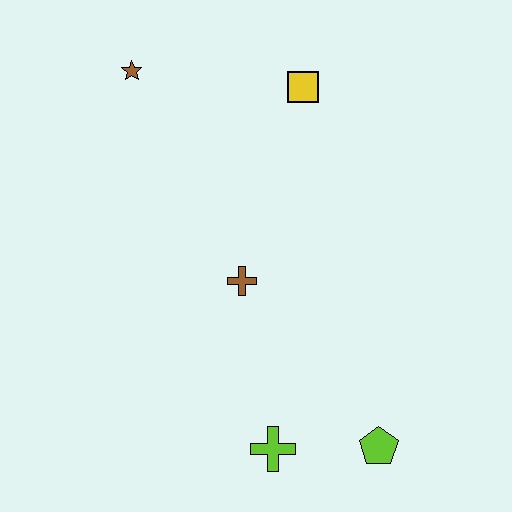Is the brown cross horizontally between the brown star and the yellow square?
Yes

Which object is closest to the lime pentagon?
The lime cross is closest to the lime pentagon.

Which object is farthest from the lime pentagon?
The brown star is farthest from the lime pentagon.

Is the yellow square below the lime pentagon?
No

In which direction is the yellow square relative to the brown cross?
The yellow square is above the brown cross.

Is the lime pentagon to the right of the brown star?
Yes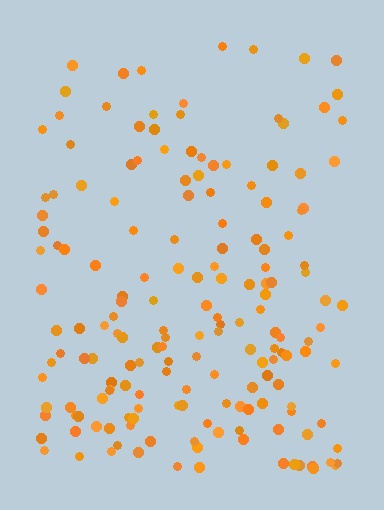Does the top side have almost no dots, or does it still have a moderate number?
Still a moderate number, just noticeably fewer than the bottom.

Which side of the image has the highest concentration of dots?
The bottom.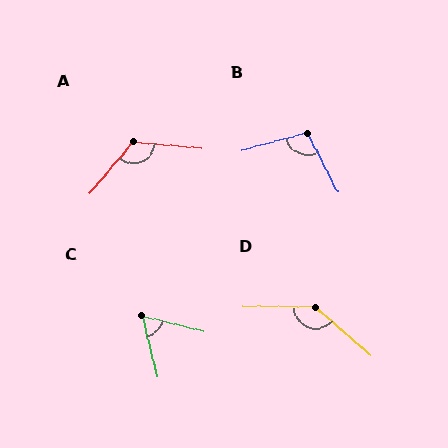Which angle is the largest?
D, at approximately 139 degrees.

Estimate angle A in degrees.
Approximately 124 degrees.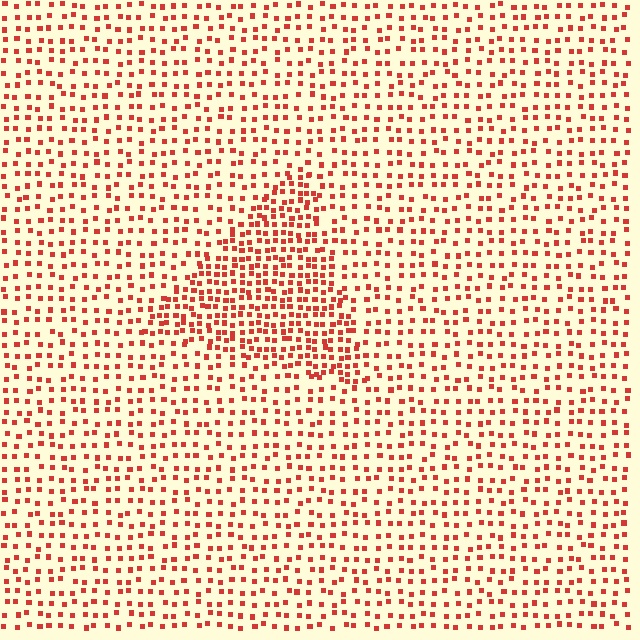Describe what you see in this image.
The image contains small red elements arranged at two different densities. A triangle-shaped region is visible where the elements are more densely packed than the surrounding area.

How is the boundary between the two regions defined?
The boundary is defined by a change in element density (approximately 1.9x ratio). All elements are the same color, size, and shape.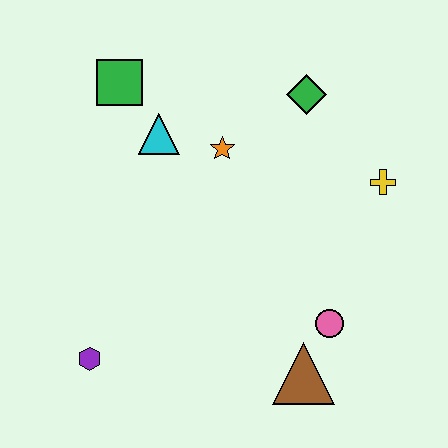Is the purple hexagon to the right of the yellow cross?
No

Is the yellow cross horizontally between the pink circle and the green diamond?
No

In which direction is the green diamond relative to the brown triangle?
The green diamond is above the brown triangle.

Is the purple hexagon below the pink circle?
Yes